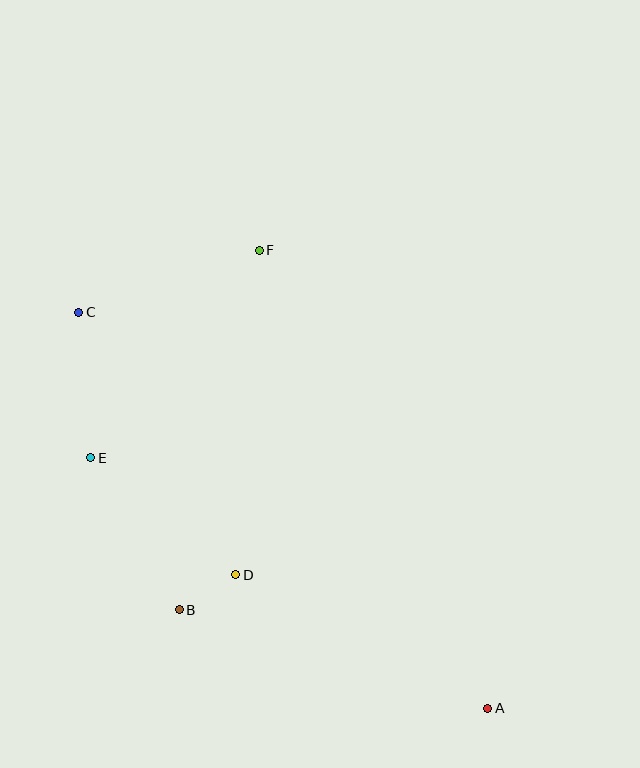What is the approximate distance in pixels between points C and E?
The distance between C and E is approximately 146 pixels.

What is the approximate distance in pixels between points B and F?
The distance between B and F is approximately 368 pixels.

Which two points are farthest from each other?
Points A and C are farthest from each other.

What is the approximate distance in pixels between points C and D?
The distance between C and D is approximately 306 pixels.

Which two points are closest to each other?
Points B and D are closest to each other.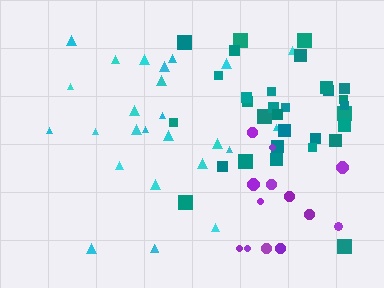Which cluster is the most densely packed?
Teal.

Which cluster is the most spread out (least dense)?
Cyan.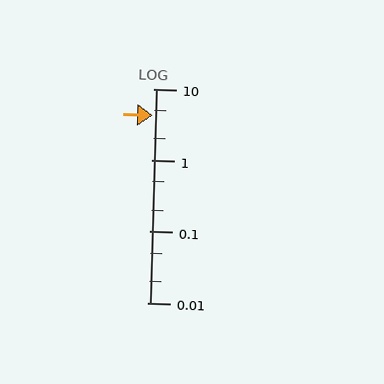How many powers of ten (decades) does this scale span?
The scale spans 3 decades, from 0.01 to 10.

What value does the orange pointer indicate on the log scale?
The pointer indicates approximately 4.3.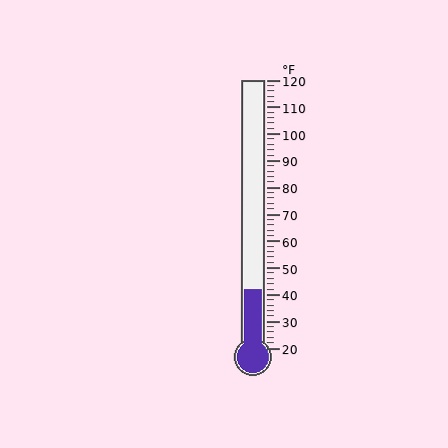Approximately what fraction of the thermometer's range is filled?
The thermometer is filled to approximately 20% of its range.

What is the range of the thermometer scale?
The thermometer scale ranges from 20°F to 120°F.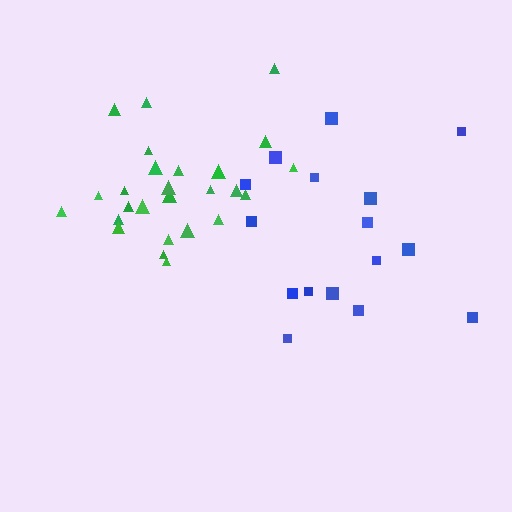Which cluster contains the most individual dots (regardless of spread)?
Green (26).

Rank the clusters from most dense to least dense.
green, blue.